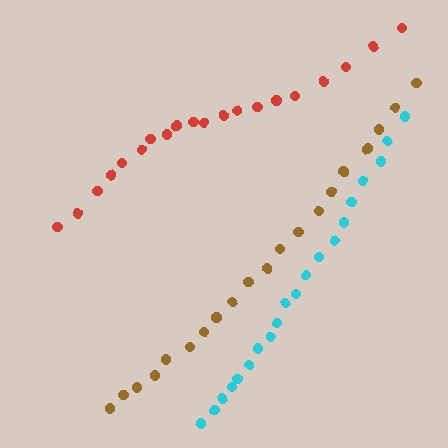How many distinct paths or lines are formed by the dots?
There are 3 distinct paths.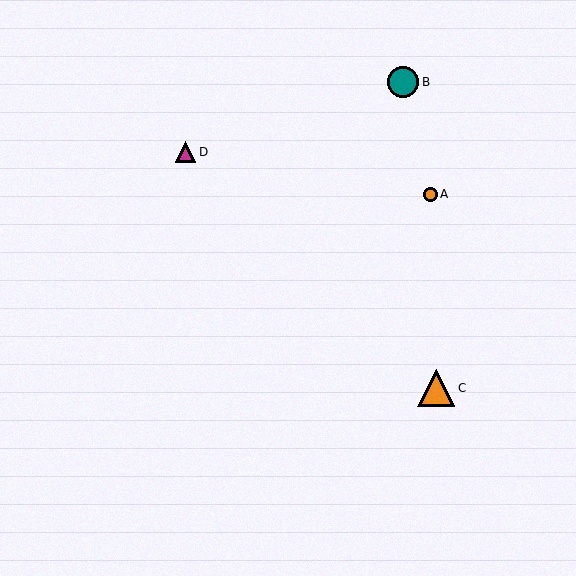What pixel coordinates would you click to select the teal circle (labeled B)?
Click at (403, 82) to select the teal circle B.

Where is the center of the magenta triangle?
The center of the magenta triangle is at (186, 152).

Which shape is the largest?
The orange triangle (labeled C) is the largest.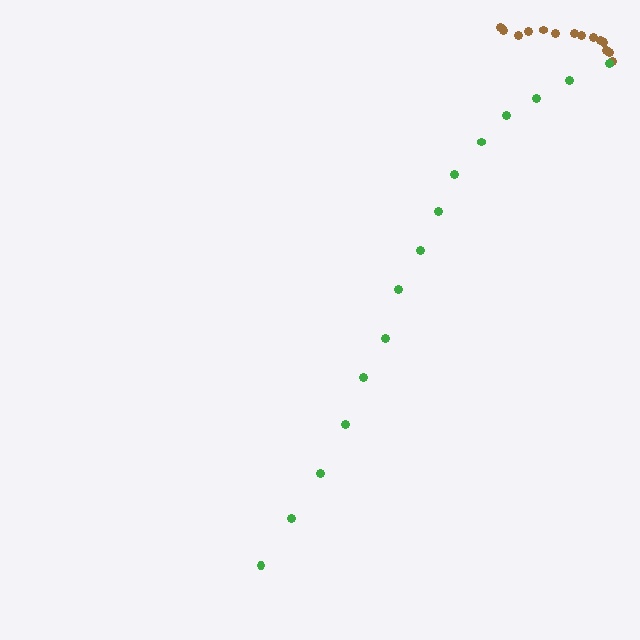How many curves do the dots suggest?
There are 2 distinct paths.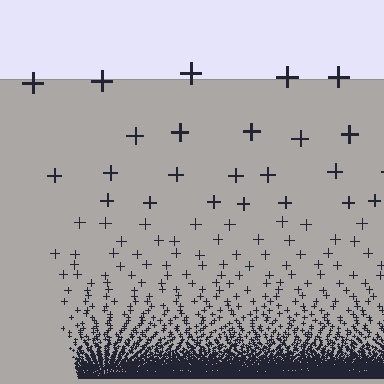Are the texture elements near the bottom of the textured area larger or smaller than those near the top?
Smaller. The gradient is inverted — elements near the bottom are smaller and denser.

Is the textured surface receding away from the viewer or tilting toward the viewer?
The surface appears to tilt toward the viewer. Texture elements get larger and sparser toward the top.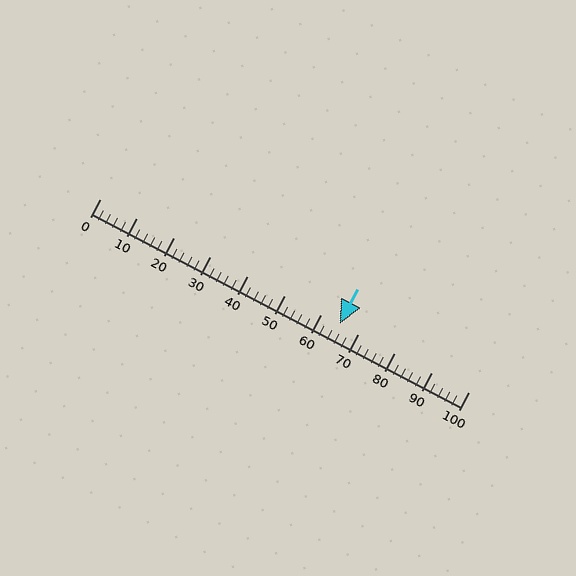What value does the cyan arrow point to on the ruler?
The cyan arrow points to approximately 65.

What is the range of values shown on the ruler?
The ruler shows values from 0 to 100.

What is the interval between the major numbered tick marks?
The major tick marks are spaced 10 units apart.